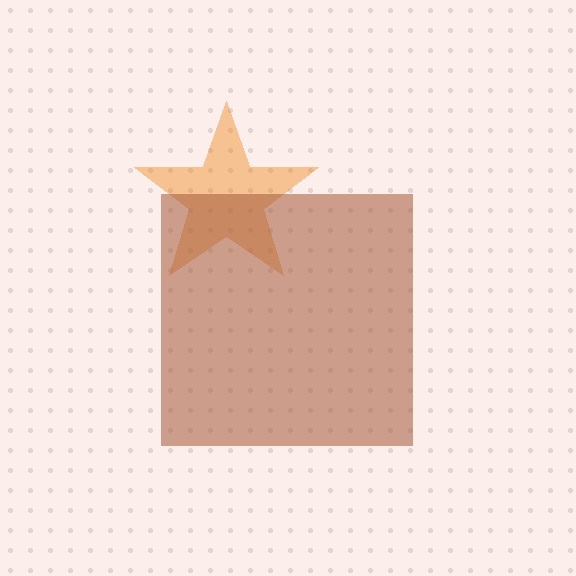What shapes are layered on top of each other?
The layered shapes are: an orange star, a brown square.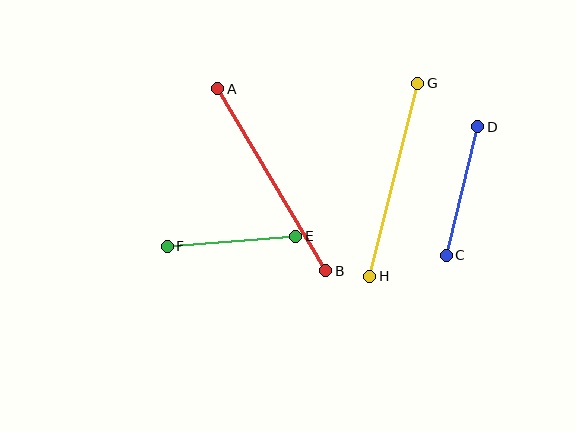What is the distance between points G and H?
The distance is approximately 199 pixels.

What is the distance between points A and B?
The distance is approximately 212 pixels.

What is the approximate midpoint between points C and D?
The midpoint is at approximately (462, 191) pixels.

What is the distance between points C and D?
The distance is approximately 132 pixels.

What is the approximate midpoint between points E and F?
The midpoint is at approximately (231, 241) pixels.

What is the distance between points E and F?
The distance is approximately 129 pixels.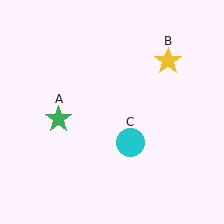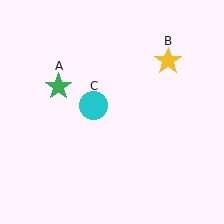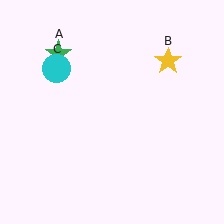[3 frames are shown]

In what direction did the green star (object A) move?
The green star (object A) moved up.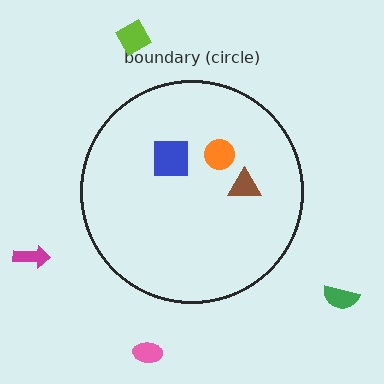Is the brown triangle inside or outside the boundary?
Inside.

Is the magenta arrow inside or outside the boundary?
Outside.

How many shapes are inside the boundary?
3 inside, 4 outside.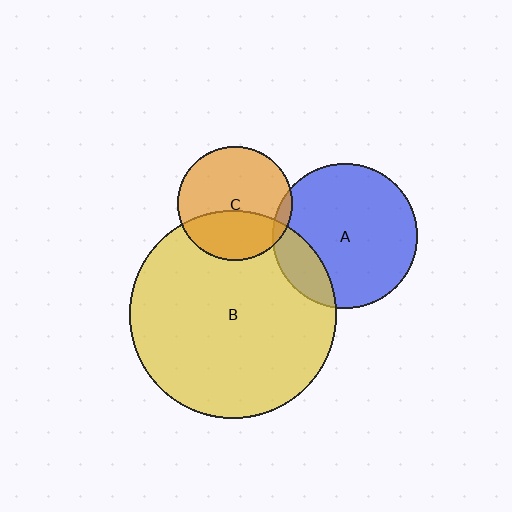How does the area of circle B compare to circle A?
Approximately 2.0 times.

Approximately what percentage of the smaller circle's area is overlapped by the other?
Approximately 5%.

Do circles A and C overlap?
Yes.